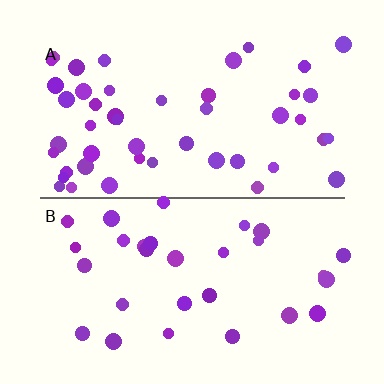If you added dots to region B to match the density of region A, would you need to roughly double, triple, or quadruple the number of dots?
Approximately double.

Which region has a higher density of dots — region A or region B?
A (the top).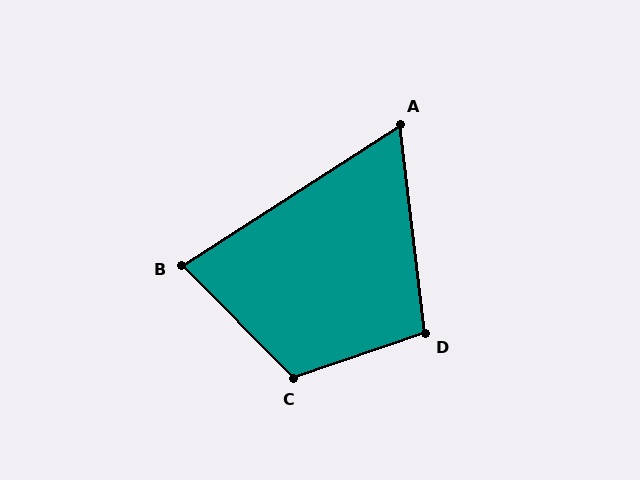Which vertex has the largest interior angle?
C, at approximately 116 degrees.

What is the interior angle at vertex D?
Approximately 102 degrees (obtuse).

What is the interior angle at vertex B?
Approximately 78 degrees (acute).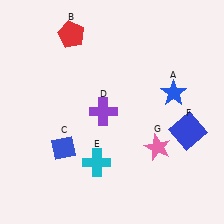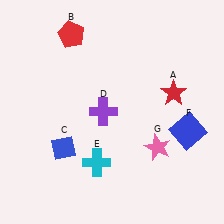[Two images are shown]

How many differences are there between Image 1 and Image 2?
There is 1 difference between the two images.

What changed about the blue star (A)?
In Image 1, A is blue. In Image 2, it changed to red.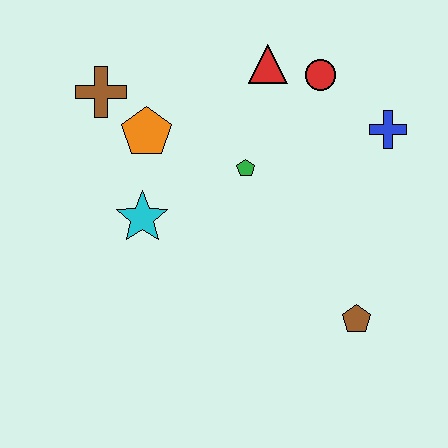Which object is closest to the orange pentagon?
The brown cross is closest to the orange pentagon.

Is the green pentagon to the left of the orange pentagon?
No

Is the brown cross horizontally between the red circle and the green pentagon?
No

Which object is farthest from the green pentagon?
The brown pentagon is farthest from the green pentagon.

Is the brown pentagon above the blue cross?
No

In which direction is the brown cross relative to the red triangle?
The brown cross is to the left of the red triangle.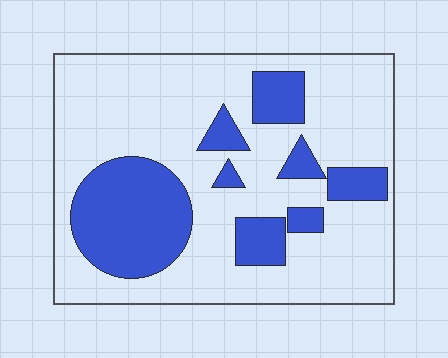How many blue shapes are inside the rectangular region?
8.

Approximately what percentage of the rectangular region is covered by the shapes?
Approximately 25%.